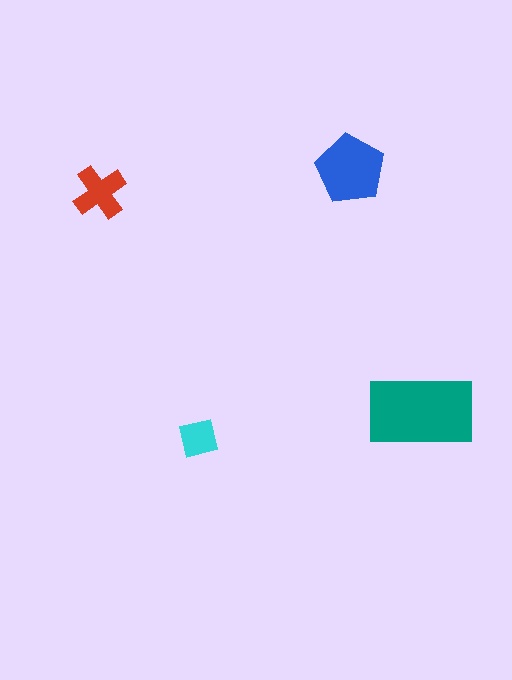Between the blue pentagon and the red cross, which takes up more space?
The blue pentagon.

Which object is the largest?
The teal rectangle.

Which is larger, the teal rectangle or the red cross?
The teal rectangle.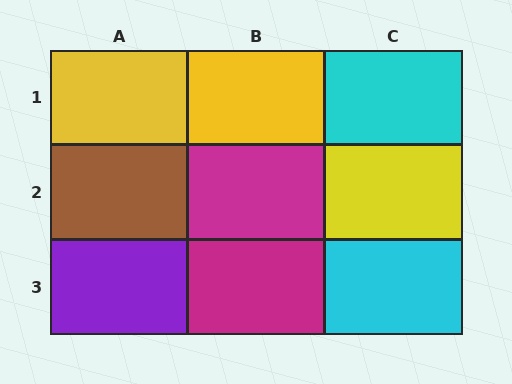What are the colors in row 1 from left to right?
Yellow, yellow, cyan.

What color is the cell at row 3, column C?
Cyan.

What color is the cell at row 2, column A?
Brown.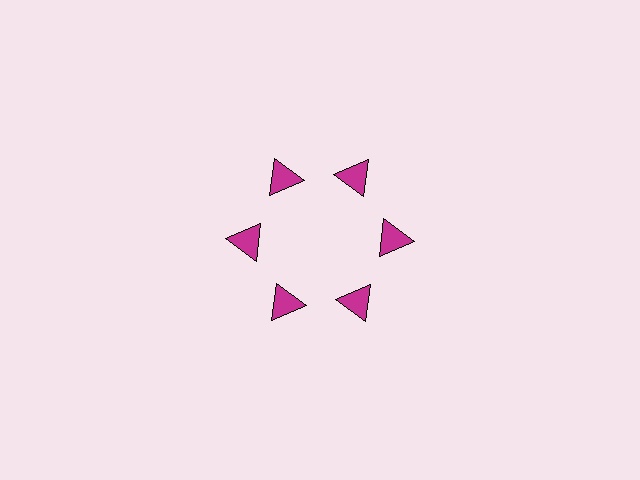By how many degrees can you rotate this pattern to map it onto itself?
The pattern maps onto itself every 60 degrees of rotation.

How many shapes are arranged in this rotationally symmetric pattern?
There are 6 shapes, arranged in 6 groups of 1.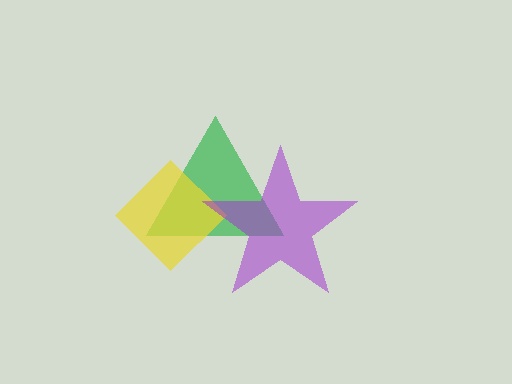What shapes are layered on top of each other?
The layered shapes are: a green triangle, a yellow diamond, a purple star.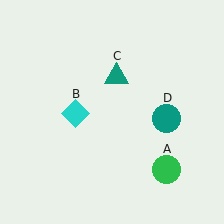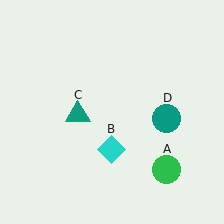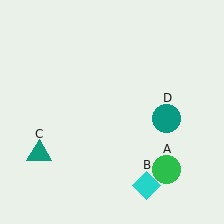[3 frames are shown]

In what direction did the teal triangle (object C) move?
The teal triangle (object C) moved down and to the left.